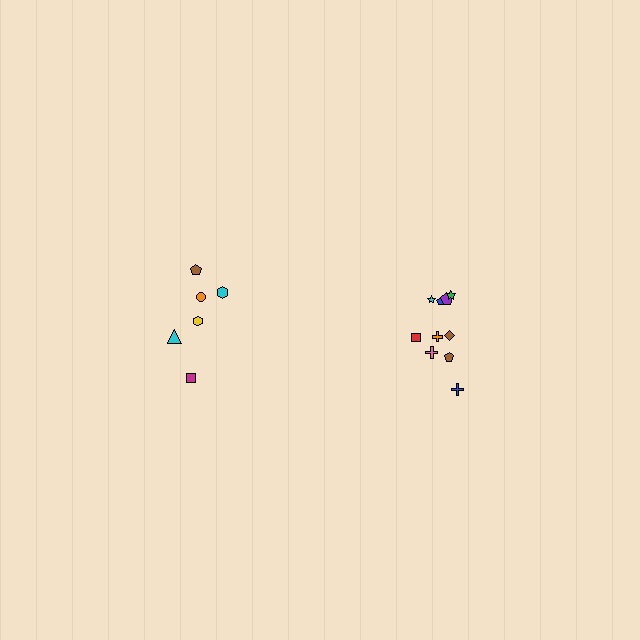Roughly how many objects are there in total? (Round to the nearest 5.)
Roughly 15 objects in total.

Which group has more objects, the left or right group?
The right group.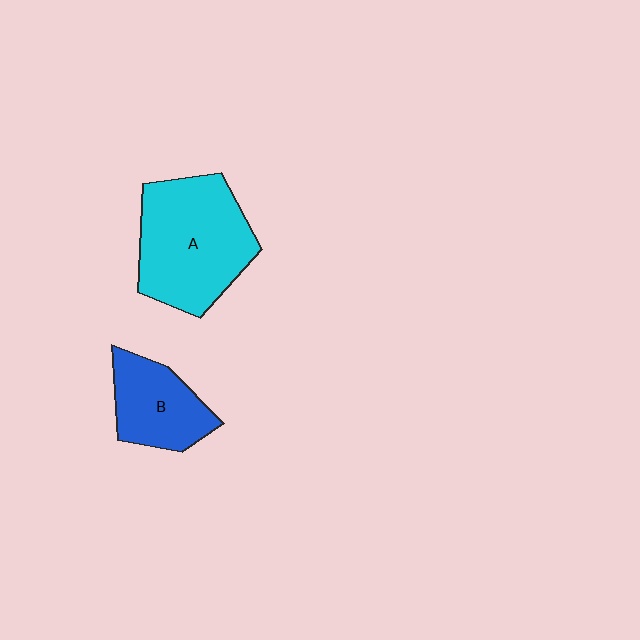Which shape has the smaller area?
Shape B (blue).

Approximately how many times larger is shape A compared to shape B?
Approximately 1.8 times.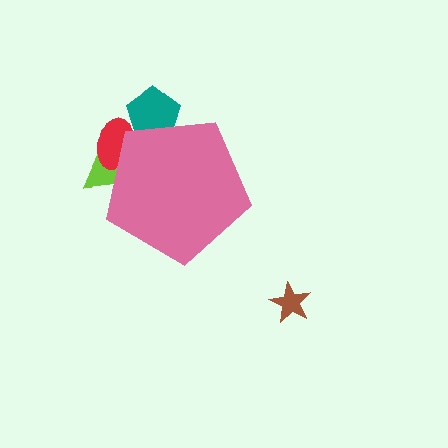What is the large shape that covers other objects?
A pink pentagon.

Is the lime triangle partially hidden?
Yes, the lime triangle is partially hidden behind the pink pentagon.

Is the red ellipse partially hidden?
Yes, the red ellipse is partially hidden behind the pink pentagon.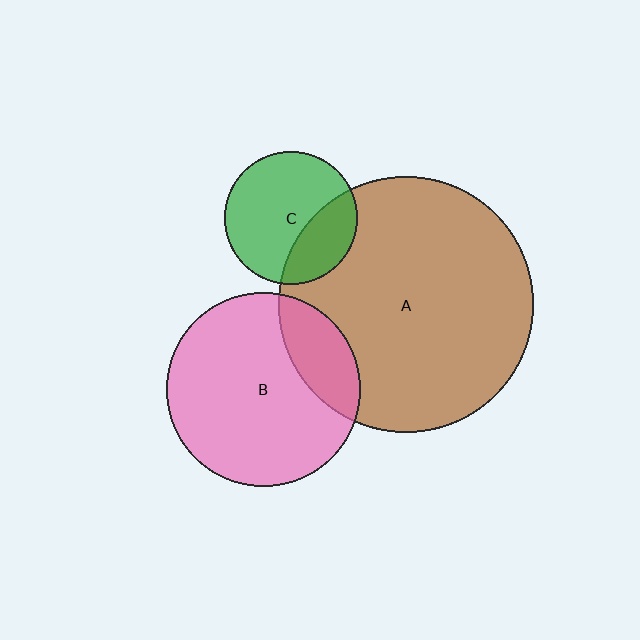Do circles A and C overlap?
Yes.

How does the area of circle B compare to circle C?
Approximately 2.1 times.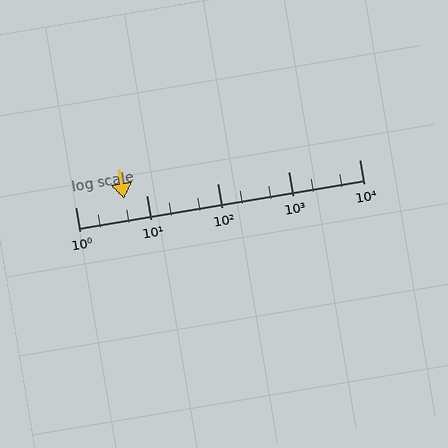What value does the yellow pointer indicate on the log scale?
The pointer indicates approximately 4.8.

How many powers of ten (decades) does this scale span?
The scale spans 4 decades, from 1 to 10000.